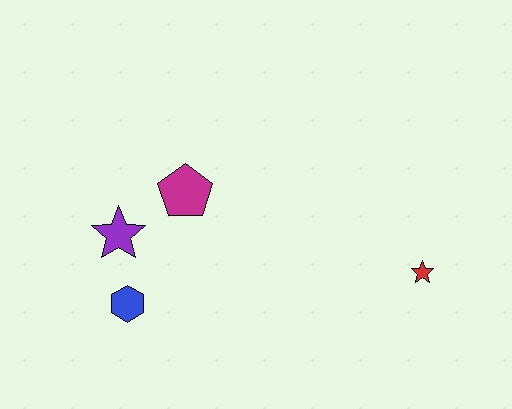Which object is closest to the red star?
The magenta pentagon is closest to the red star.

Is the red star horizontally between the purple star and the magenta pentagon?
No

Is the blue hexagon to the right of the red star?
No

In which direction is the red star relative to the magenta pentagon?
The red star is to the right of the magenta pentagon.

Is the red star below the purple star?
Yes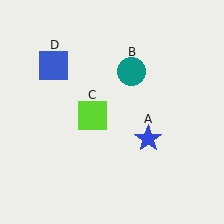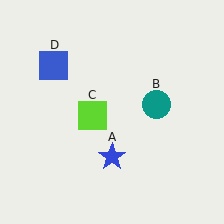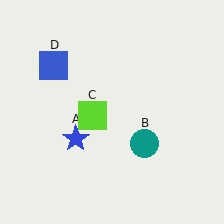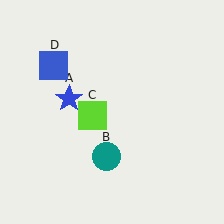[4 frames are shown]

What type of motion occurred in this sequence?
The blue star (object A), teal circle (object B) rotated clockwise around the center of the scene.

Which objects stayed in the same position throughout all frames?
Lime square (object C) and blue square (object D) remained stationary.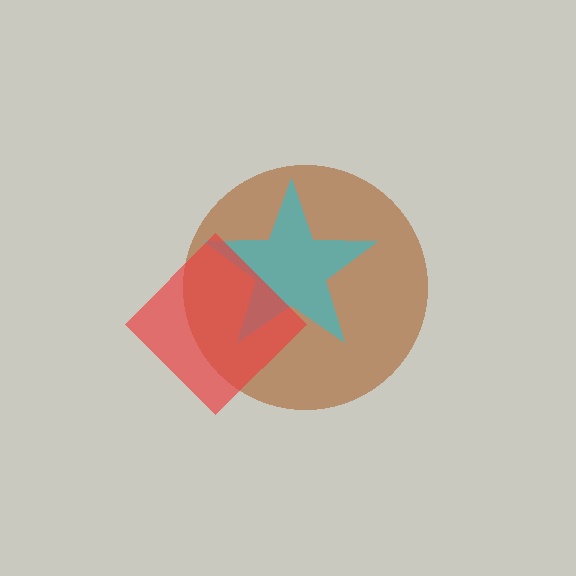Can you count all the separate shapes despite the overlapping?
Yes, there are 3 separate shapes.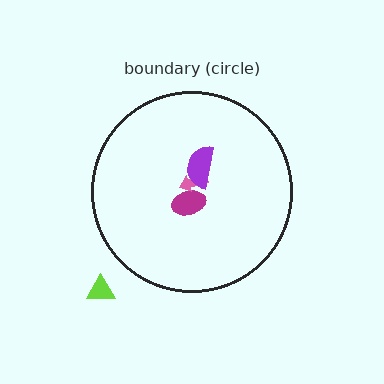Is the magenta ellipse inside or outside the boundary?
Inside.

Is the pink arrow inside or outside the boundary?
Inside.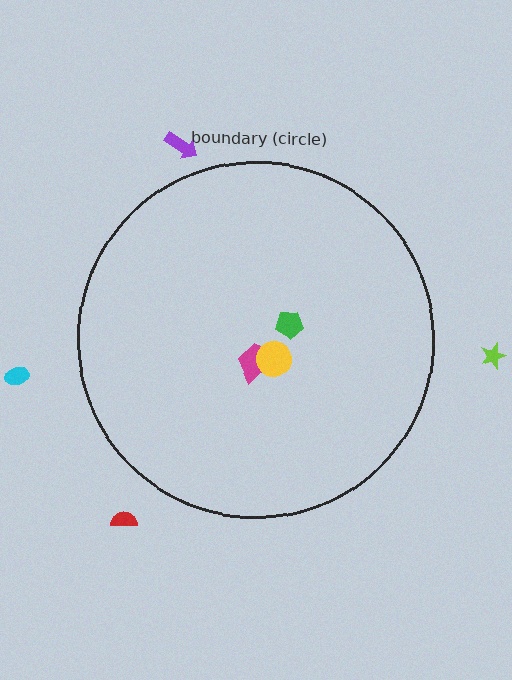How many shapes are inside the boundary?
3 inside, 4 outside.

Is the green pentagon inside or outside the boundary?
Inside.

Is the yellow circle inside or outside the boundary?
Inside.